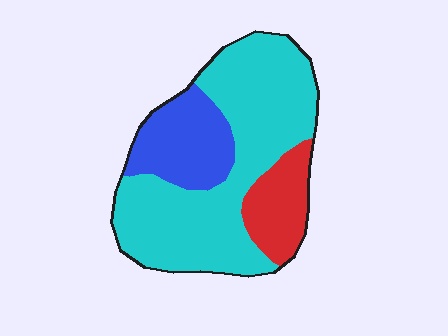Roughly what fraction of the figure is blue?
Blue takes up less than a quarter of the figure.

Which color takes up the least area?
Red, at roughly 15%.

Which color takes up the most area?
Cyan, at roughly 65%.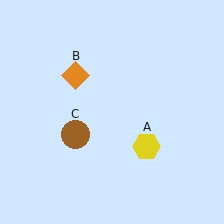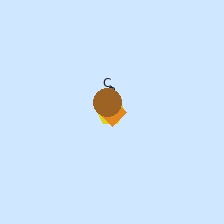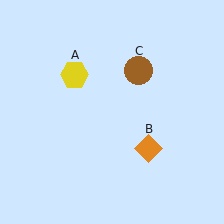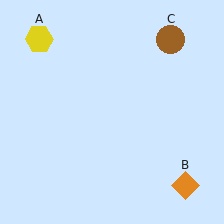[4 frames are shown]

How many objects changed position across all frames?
3 objects changed position: yellow hexagon (object A), orange diamond (object B), brown circle (object C).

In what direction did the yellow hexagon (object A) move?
The yellow hexagon (object A) moved up and to the left.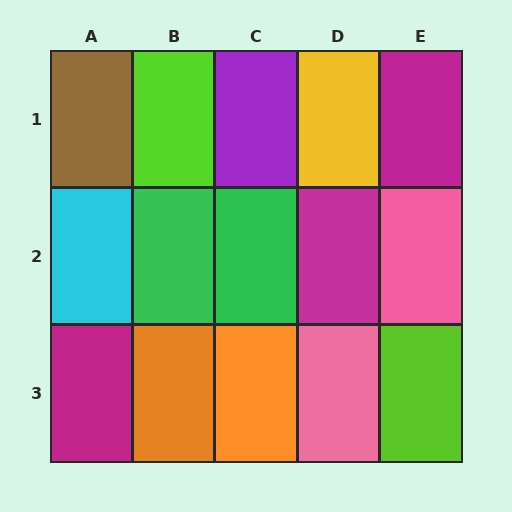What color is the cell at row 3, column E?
Lime.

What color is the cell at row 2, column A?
Cyan.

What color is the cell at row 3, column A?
Magenta.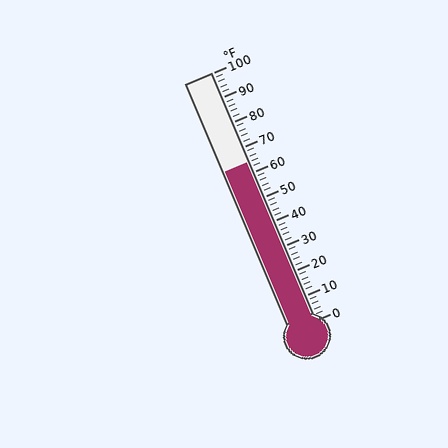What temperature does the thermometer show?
The thermometer shows approximately 64°F.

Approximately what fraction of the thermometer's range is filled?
The thermometer is filled to approximately 65% of its range.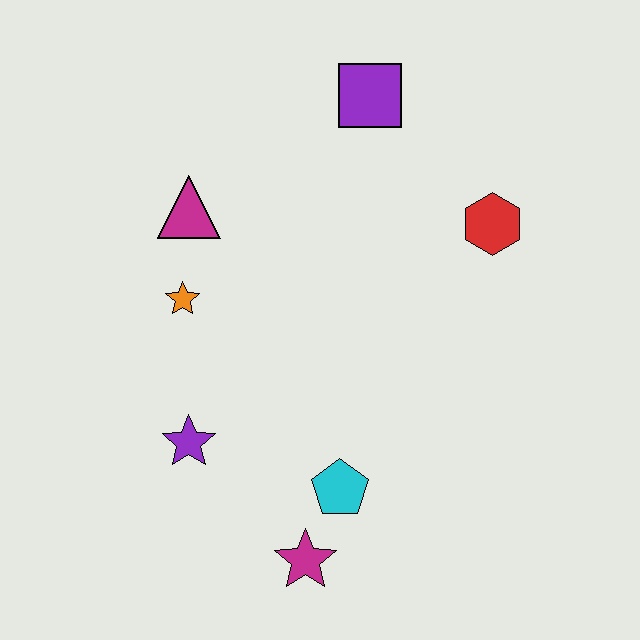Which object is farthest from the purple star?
The purple square is farthest from the purple star.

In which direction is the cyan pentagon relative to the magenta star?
The cyan pentagon is above the magenta star.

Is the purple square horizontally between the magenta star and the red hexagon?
Yes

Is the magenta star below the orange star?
Yes